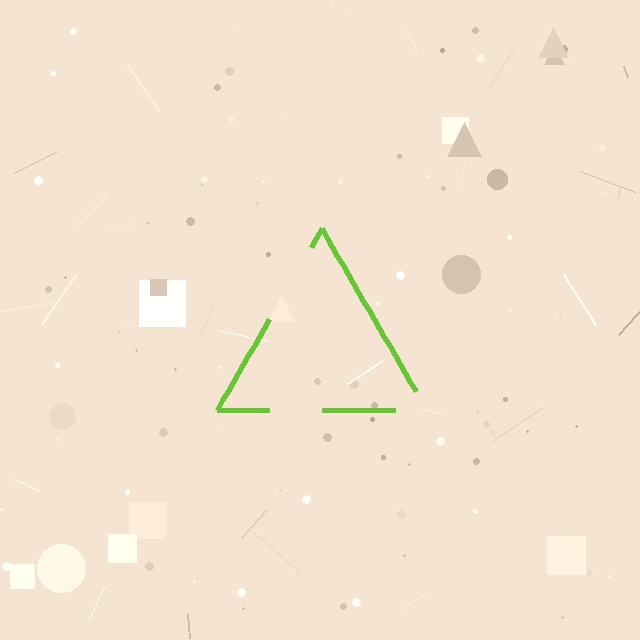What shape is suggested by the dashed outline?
The dashed outline suggests a triangle.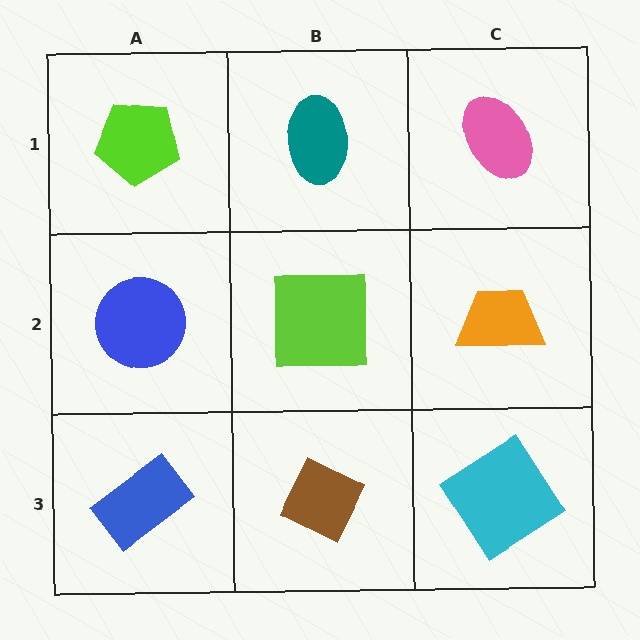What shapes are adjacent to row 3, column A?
A blue circle (row 2, column A), a brown diamond (row 3, column B).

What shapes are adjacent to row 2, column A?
A lime pentagon (row 1, column A), a blue rectangle (row 3, column A), a lime square (row 2, column B).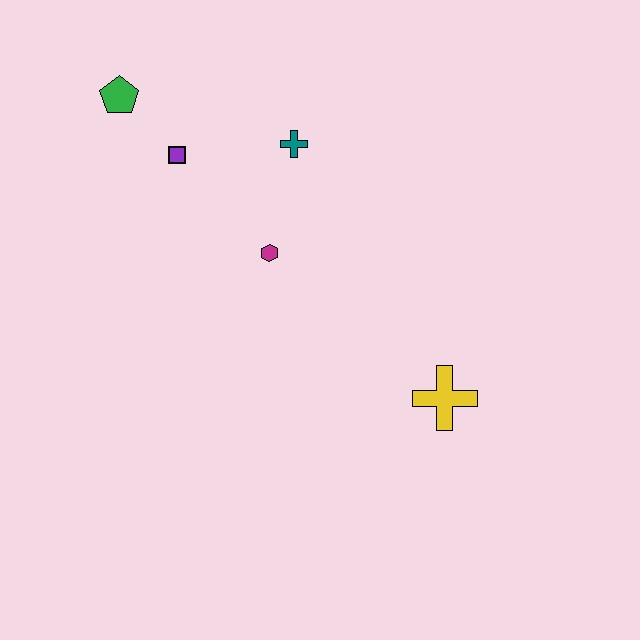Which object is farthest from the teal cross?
The yellow cross is farthest from the teal cross.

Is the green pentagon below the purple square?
No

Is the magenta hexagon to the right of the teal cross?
No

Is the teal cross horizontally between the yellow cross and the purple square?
Yes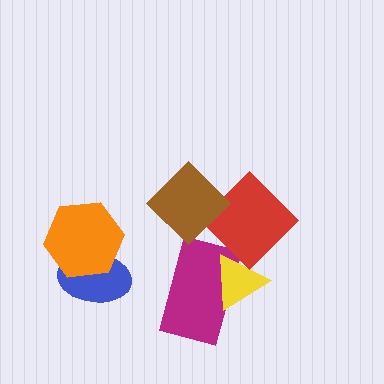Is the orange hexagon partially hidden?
No, no other shape covers it.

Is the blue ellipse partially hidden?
Yes, it is partially covered by another shape.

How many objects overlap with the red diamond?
3 objects overlap with the red diamond.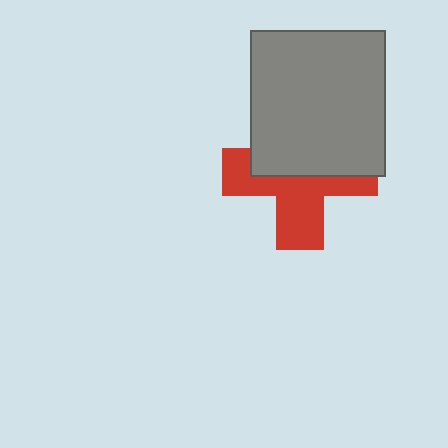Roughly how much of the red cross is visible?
About half of it is visible (roughly 49%).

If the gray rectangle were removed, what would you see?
You would see the complete red cross.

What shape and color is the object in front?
The object in front is a gray rectangle.